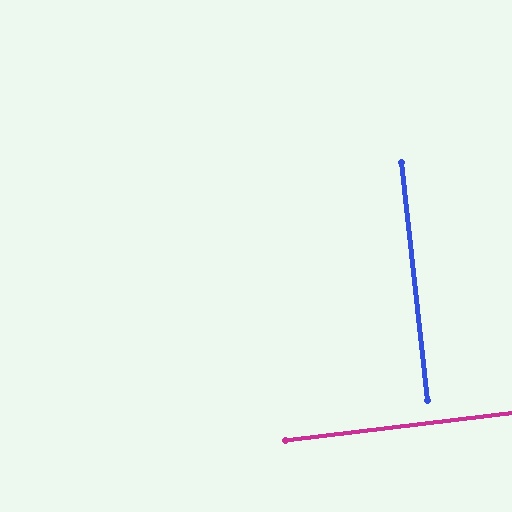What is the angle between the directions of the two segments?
Approximately 89 degrees.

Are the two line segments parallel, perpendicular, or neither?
Perpendicular — they meet at approximately 89°.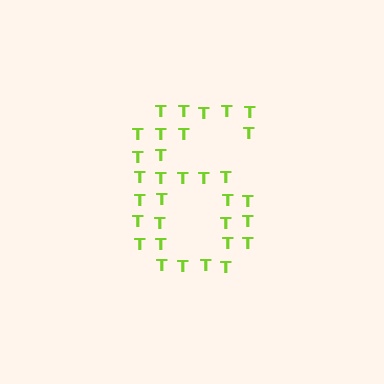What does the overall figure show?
The overall figure shows the digit 6.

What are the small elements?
The small elements are letter T's.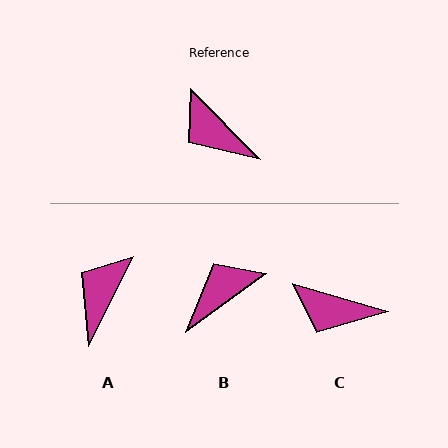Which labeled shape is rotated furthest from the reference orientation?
B, about 98 degrees away.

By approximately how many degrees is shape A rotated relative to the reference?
Approximately 71 degrees clockwise.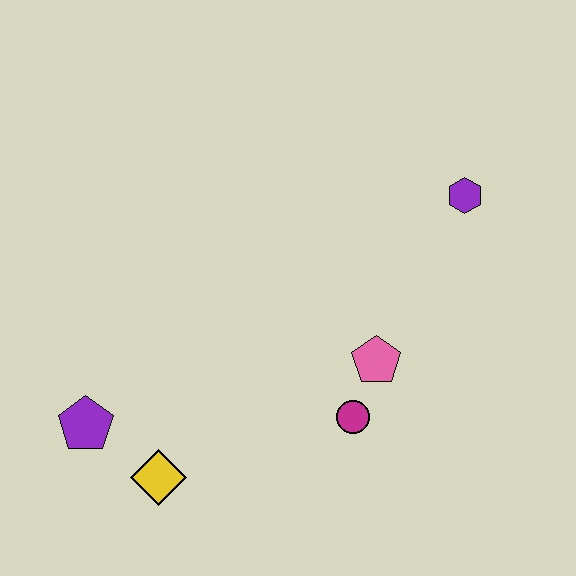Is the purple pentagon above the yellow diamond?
Yes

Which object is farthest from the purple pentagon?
The purple hexagon is farthest from the purple pentagon.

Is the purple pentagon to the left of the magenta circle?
Yes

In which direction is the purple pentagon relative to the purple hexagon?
The purple pentagon is to the left of the purple hexagon.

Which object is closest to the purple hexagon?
The pink pentagon is closest to the purple hexagon.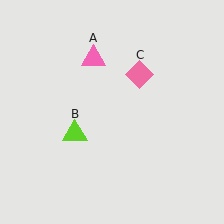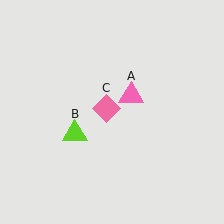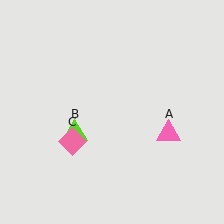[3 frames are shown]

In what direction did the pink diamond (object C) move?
The pink diamond (object C) moved down and to the left.